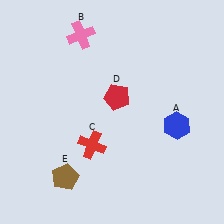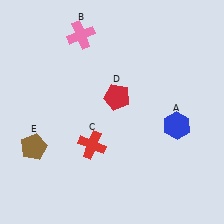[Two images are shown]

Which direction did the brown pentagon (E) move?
The brown pentagon (E) moved left.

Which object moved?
The brown pentagon (E) moved left.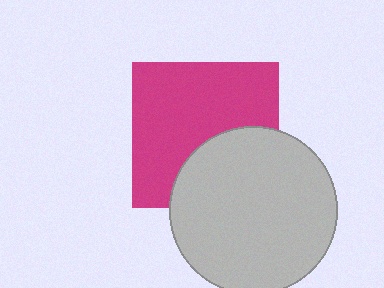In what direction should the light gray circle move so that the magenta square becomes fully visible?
The light gray circle should move down. That is the shortest direction to clear the overlap and leave the magenta square fully visible.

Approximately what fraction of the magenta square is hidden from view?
Roughly 34% of the magenta square is hidden behind the light gray circle.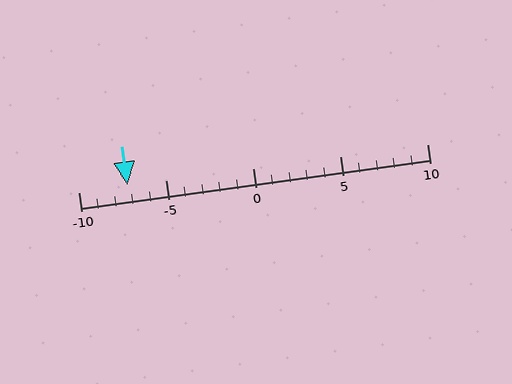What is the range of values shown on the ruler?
The ruler shows values from -10 to 10.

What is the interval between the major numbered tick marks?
The major tick marks are spaced 5 units apart.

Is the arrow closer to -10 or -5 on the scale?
The arrow is closer to -5.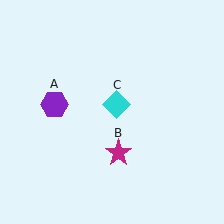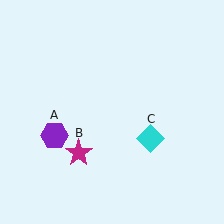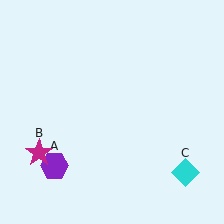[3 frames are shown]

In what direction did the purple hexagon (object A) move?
The purple hexagon (object A) moved down.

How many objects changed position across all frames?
3 objects changed position: purple hexagon (object A), magenta star (object B), cyan diamond (object C).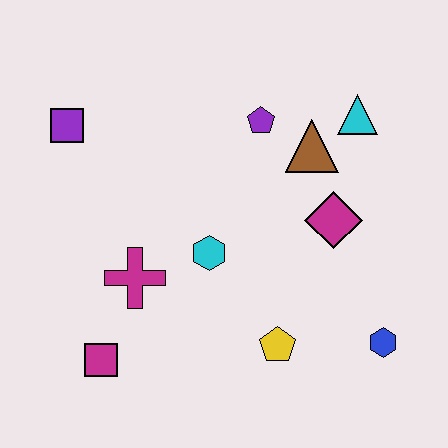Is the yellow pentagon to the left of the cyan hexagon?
No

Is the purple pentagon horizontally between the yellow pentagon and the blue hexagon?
No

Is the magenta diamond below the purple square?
Yes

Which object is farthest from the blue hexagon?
The purple square is farthest from the blue hexagon.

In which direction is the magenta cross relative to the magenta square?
The magenta cross is above the magenta square.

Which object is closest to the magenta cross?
The cyan hexagon is closest to the magenta cross.